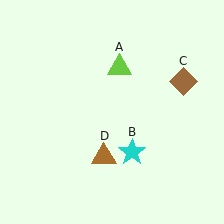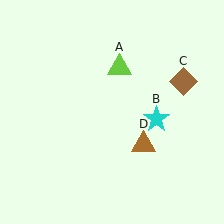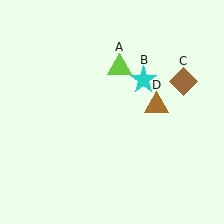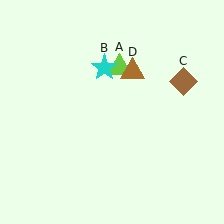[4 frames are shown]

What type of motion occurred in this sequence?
The cyan star (object B), brown triangle (object D) rotated counterclockwise around the center of the scene.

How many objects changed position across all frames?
2 objects changed position: cyan star (object B), brown triangle (object D).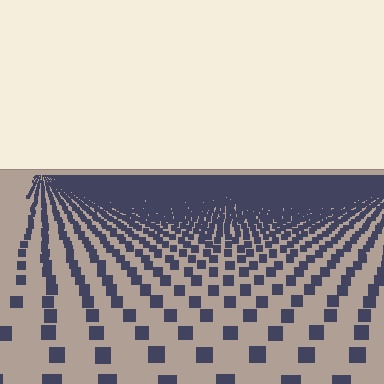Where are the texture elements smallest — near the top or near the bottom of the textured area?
Near the top.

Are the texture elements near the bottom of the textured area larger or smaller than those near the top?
Larger. Near the bottom, elements are closer to the viewer and appear at a bigger on-screen size.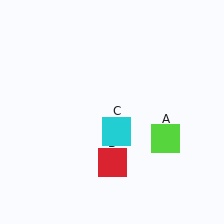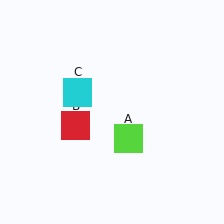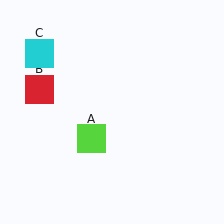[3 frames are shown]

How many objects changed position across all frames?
3 objects changed position: lime square (object A), red square (object B), cyan square (object C).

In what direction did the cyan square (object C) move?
The cyan square (object C) moved up and to the left.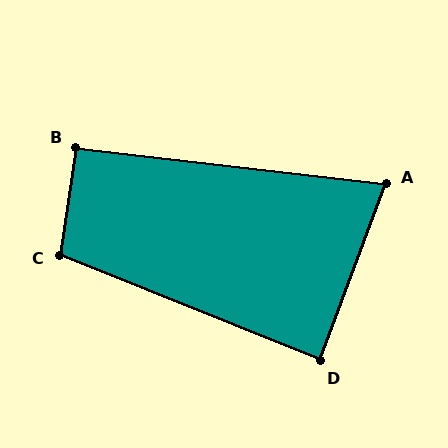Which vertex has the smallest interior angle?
A, at approximately 76 degrees.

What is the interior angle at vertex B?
Approximately 92 degrees (approximately right).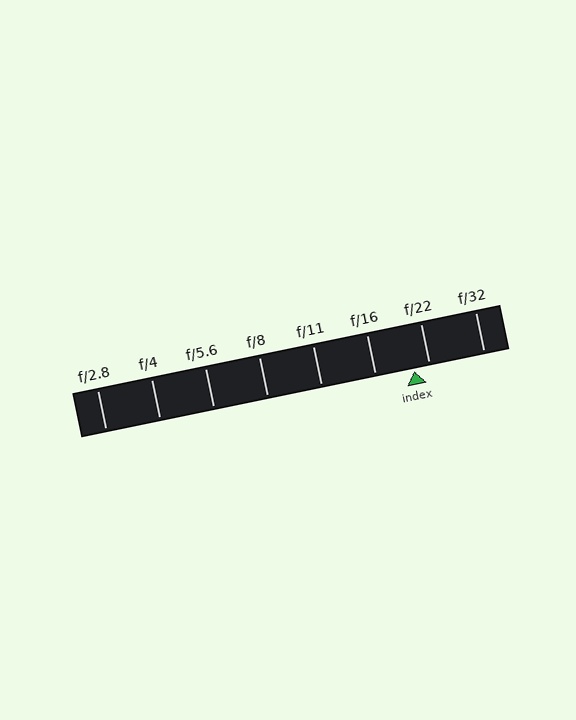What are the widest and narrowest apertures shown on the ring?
The widest aperture shown is f/2.8 and the narrowest is f/32.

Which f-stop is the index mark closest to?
The index mark is closest to f/22.